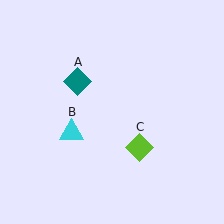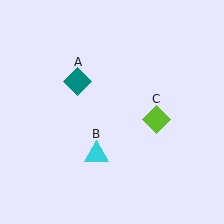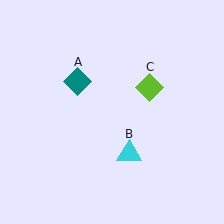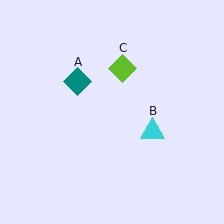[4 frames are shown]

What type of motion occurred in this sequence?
The cyan triangle (object B), lime diamond (object C) rotated counterclockwise around the center of the scene.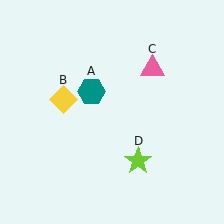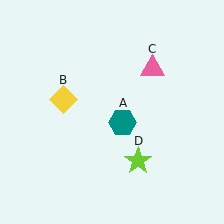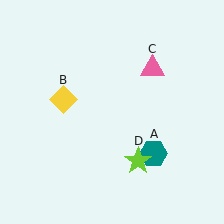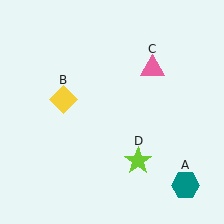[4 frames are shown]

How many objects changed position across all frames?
1 object changed position: teal hexagon (object A).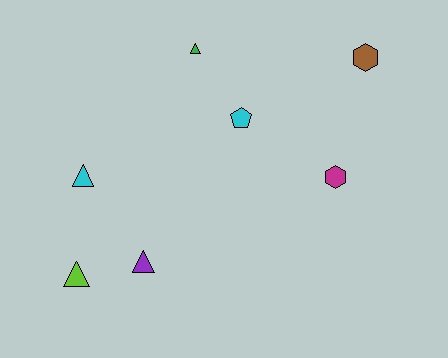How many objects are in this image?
There are 7 objects.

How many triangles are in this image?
There are 4 triangles.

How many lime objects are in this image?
There is 1 lime object.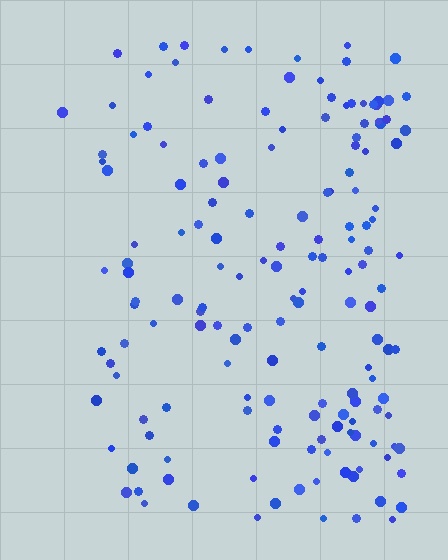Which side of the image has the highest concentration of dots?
The right.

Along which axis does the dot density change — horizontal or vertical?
Horizontal.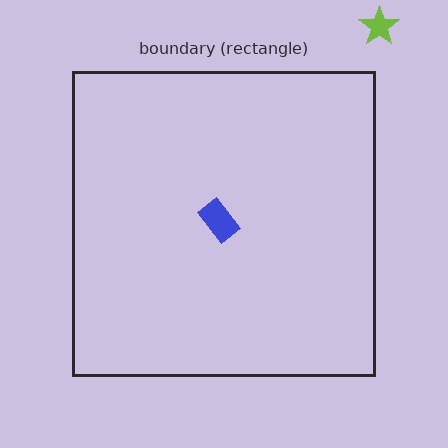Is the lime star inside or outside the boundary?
Outside.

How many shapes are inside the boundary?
1 inside, 1 outside.